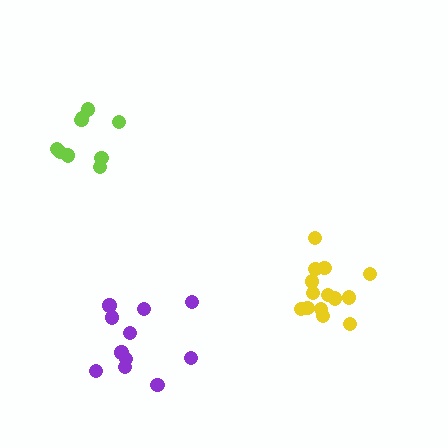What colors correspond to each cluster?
The clusters are colored: purple, yellow, lime.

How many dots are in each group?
Group 1: 11 dots, Group 2: 14 dots, Group 3: 9 dots (34 total).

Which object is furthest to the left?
The lime cluster is leftmost.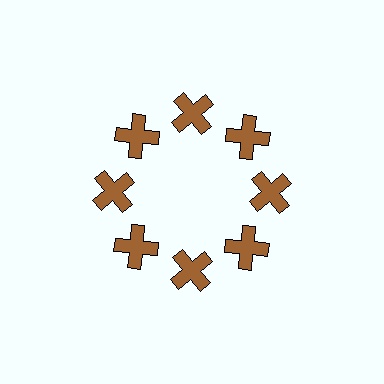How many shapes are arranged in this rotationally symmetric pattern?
There are 8 shapes, arranged in 8 groups of 1.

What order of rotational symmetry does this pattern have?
This pattern has 8-fold rotational symmetry.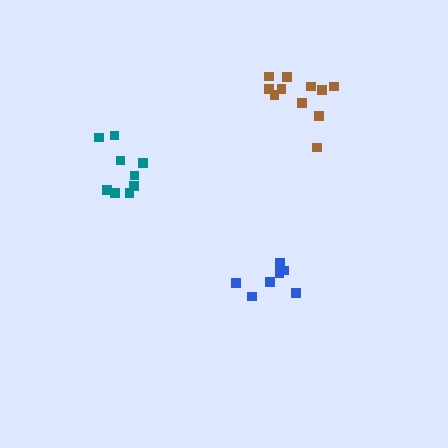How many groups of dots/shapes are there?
There are 3 groups.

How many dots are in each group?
Group 1: 7 dots, Group 2: 9 dots, Group 3: 11 dots (27 total).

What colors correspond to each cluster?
The clusters are colored: blue, teal, brown.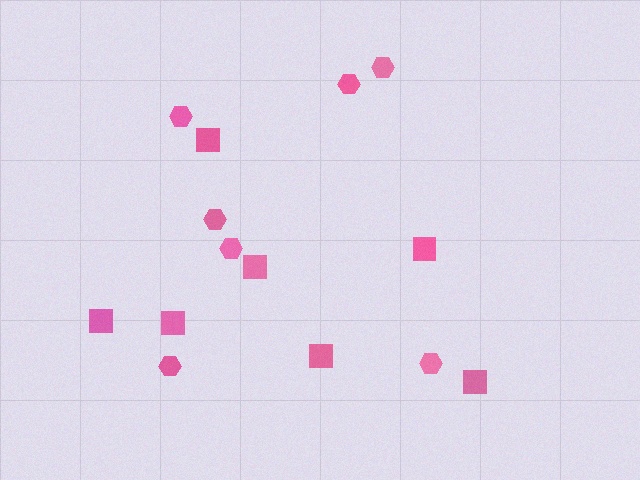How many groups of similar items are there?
There are 2 groups: one group of hexagons (7) and one group of squares (7).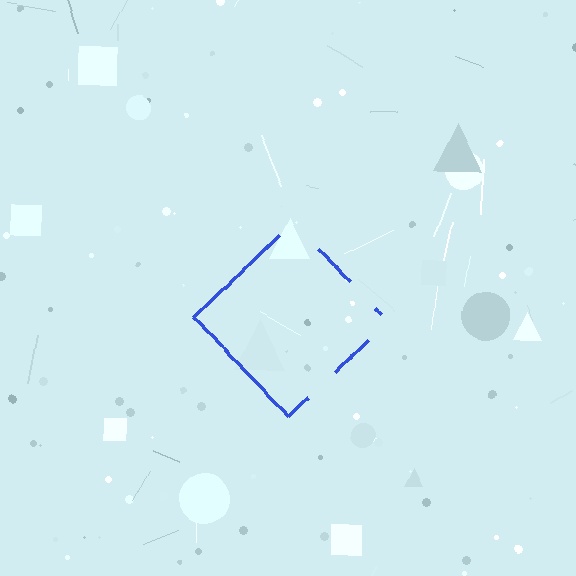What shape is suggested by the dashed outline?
The dashed outline suggests a diamond.